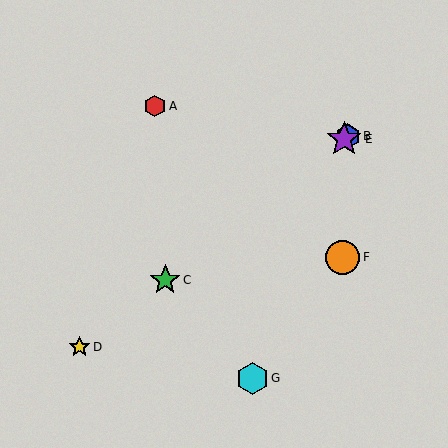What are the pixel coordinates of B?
Object B is at (348, 136).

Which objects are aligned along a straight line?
Objects B, C, D, E are aligned along a straight line.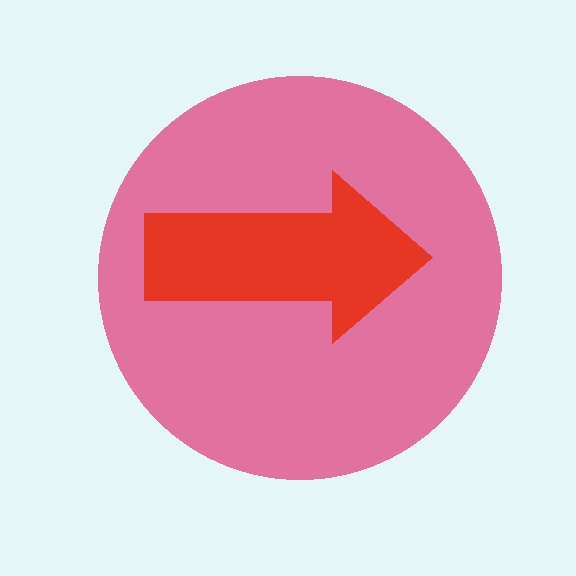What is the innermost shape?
The red arrow.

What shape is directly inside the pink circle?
The red arrow.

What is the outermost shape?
The pink circle.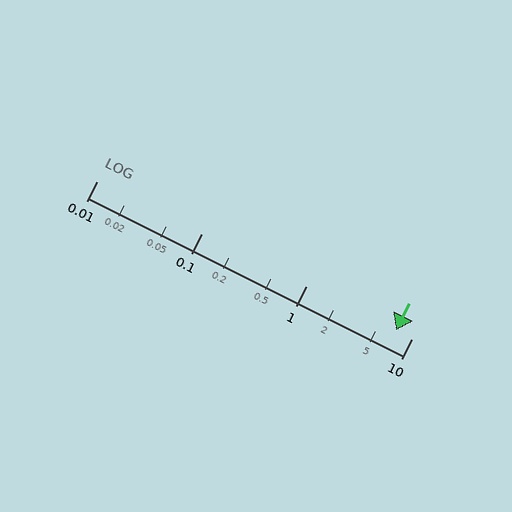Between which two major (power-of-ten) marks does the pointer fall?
The pointer is between 1 and 10.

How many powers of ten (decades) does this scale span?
The scale spans 3 decades, from 0.01 to 10.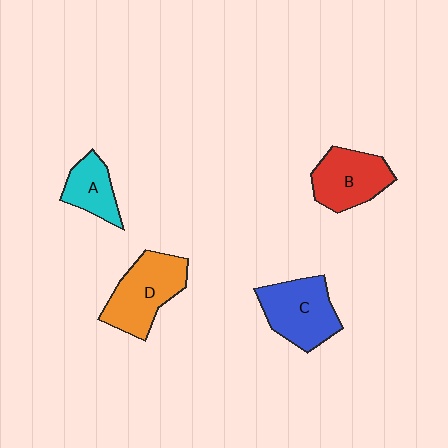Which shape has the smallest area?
Shape A (cyan).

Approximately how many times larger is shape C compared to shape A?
Approximately 1.6 times.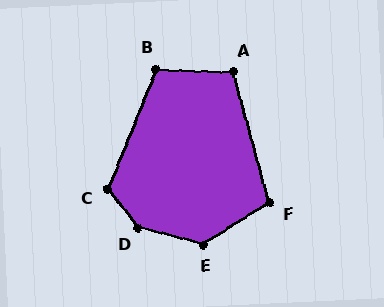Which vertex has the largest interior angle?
D, at approximately 143 degrees.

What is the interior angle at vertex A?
Approximately 107 degrees (obtuse).